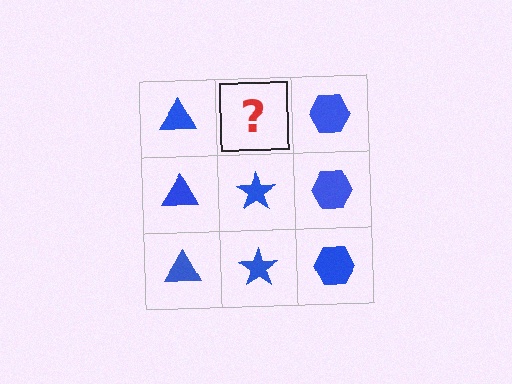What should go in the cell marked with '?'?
The missing cell should contain a blue star.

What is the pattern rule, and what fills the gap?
The rule is that each column has a consistent shape. The gap should be filled with a blue star.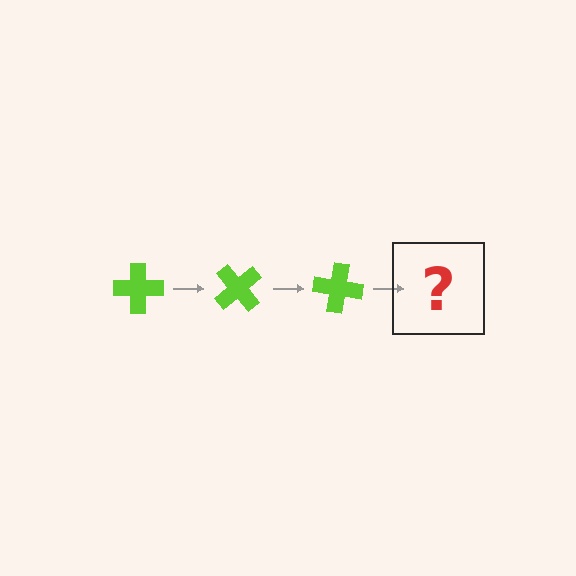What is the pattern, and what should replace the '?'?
The pattern is that the cross rotates 50 degrees each step. The '?' should be a lime cross rotated 150 degrees.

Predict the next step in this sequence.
The next step is a lime cross rotated 150 degrees.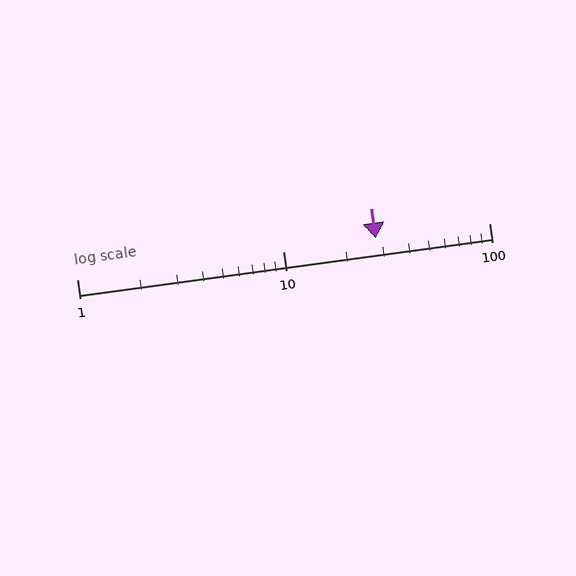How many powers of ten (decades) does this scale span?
The scale spans 2 decades, from 1 to 100.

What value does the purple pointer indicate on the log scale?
The pointer indicates approximately 28.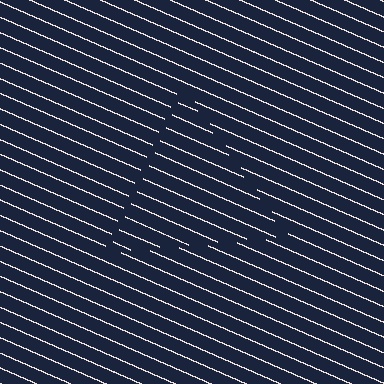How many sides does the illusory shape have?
3 sides — the line-ends trace a triangle.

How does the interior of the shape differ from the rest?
The interior of the shape contains the same grating, shifted by half a period — the contour is defined by the phase discontinuity where line-ends from the inner and outer gratings abut.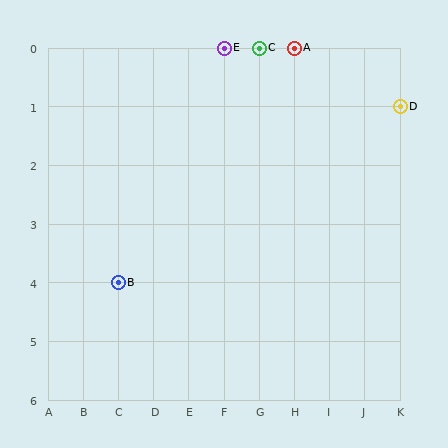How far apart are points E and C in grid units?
Points E and C are 1 column apart.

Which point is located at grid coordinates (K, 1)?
Point D is at (K, 1).